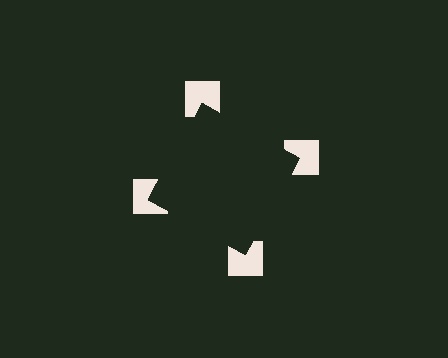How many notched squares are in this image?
There are 4 — one at each vertex of the illusory square.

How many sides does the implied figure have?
4 sides.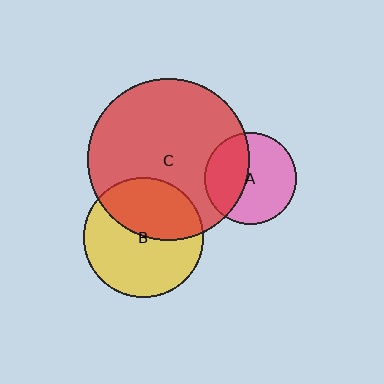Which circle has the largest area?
Circle C (red).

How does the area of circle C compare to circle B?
Approximately 1.8 times.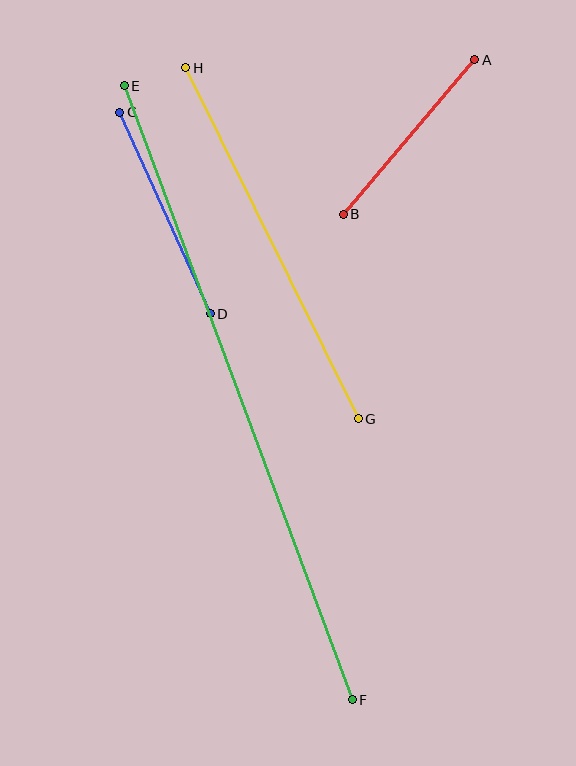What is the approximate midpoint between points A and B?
The midpoint is at approximately (409, 137) pixels.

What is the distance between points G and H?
The distance is approximately 391 pixels.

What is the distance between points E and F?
The distance is approximately 655 pixels.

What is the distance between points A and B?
The distance is approximately 203 pixels.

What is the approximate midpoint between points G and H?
The midpoint is at approximately (272, 243) pixels.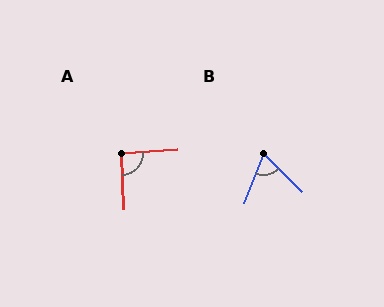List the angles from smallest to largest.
B (67°), A (92°).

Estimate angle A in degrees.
Approximately 92 degrees.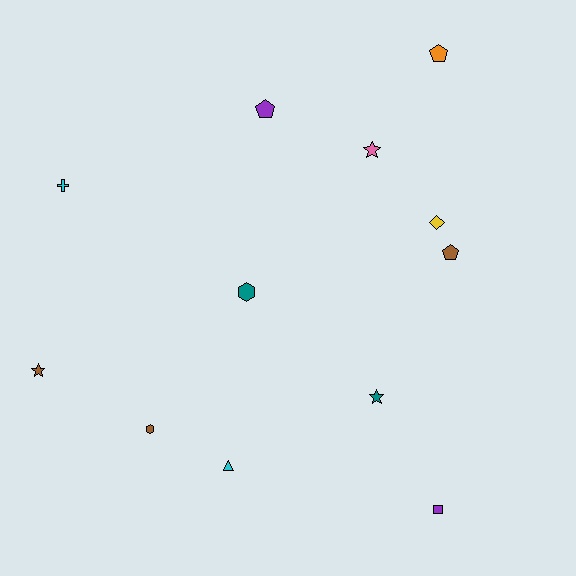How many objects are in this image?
There are 12 objects.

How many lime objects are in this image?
There are no lime objects.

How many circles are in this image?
There are no circles.